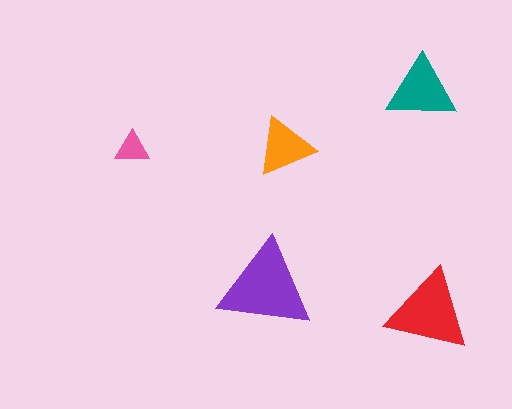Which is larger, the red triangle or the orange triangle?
The red one.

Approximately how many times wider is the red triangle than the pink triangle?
About 2.5 times wider.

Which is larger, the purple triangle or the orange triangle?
The purple one.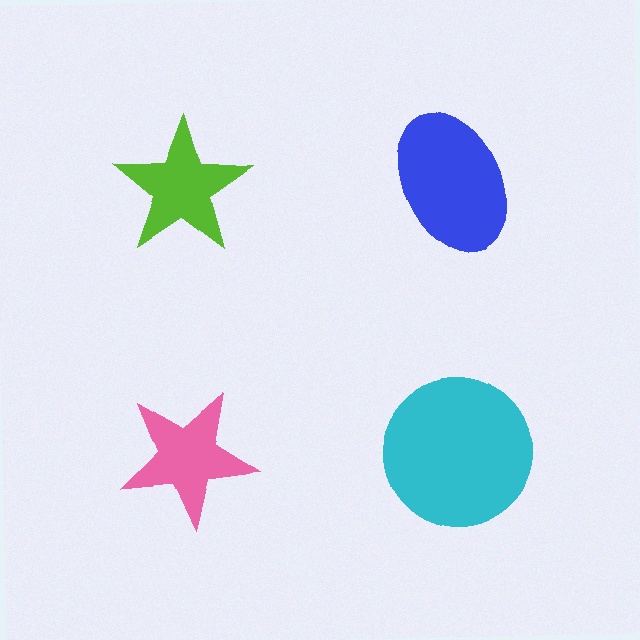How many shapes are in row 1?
2 shapes.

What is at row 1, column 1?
A lime star.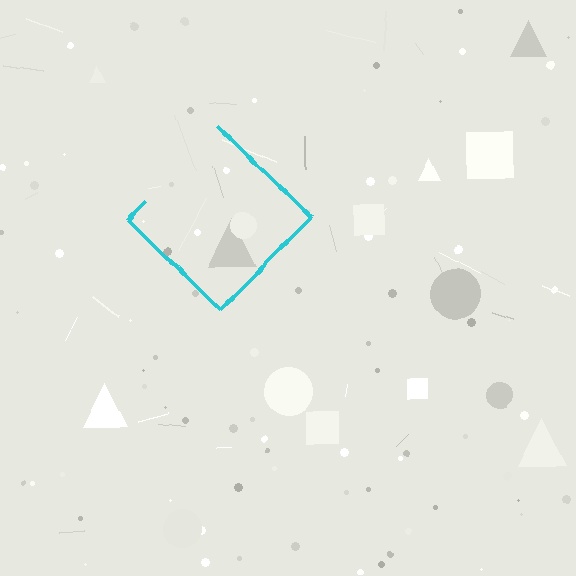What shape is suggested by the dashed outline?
The dashed outline suggests a diamond.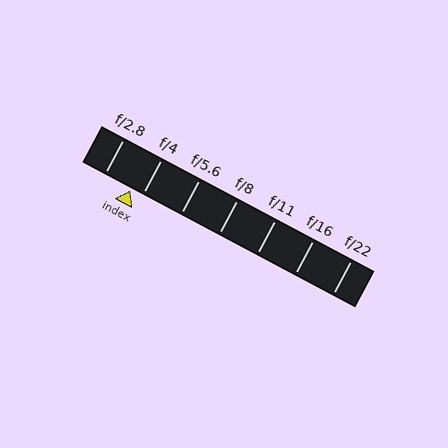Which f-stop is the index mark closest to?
The index mark is closest to f/4.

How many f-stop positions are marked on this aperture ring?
There are 7 f-stop positions marked.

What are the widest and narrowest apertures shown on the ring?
The widest aperture shown is f/2.8 and the narrowest is f/22.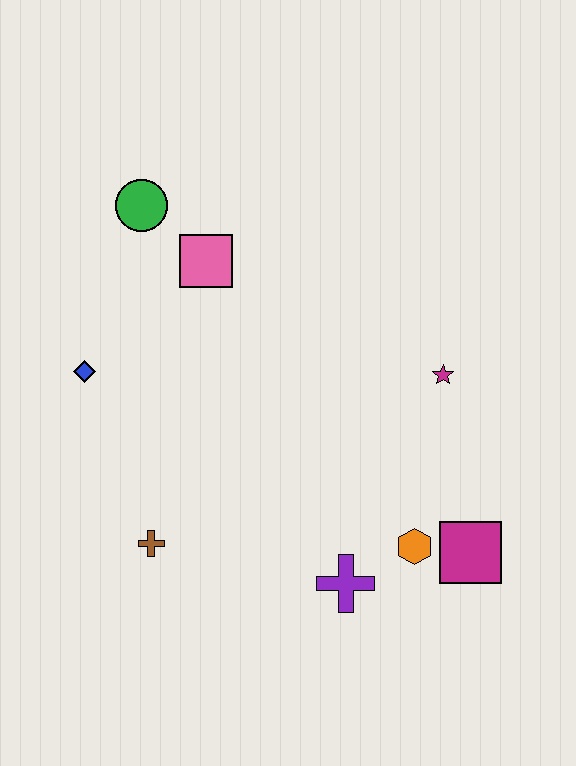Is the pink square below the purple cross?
No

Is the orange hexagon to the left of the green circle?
No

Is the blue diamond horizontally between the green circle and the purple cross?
No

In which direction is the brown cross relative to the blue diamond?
The brown cross is below the blue diamond.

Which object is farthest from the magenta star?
The blue diamond is farthest from the magenta star.